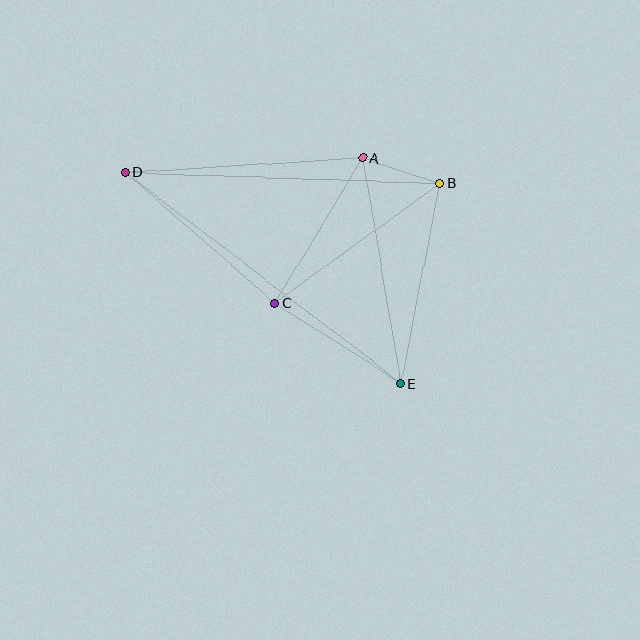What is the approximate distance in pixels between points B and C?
The distance between B and C is approximately 204 pixels.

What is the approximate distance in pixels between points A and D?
The distance between A and D is approximately 238 pixels.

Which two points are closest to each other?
Points A and B are closest to each other.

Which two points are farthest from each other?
Points D and E are farthest from each other.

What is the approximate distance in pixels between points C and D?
The distance between C and D is approximately 198 pixels.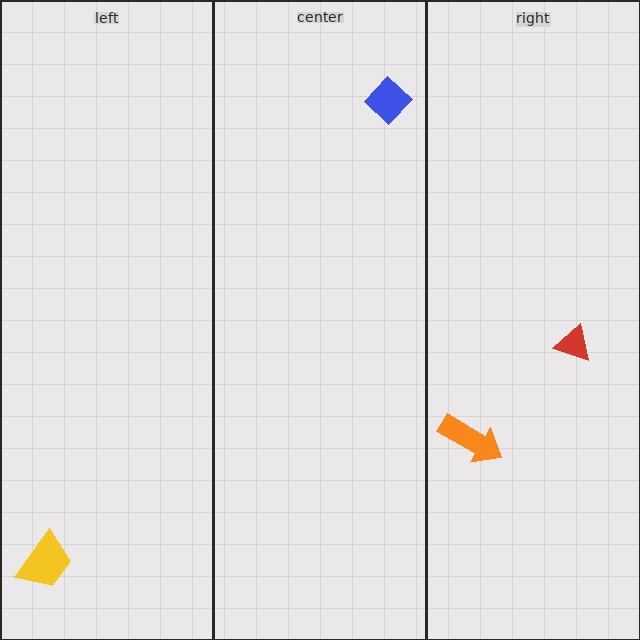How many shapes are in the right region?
2.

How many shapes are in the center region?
1.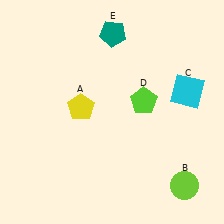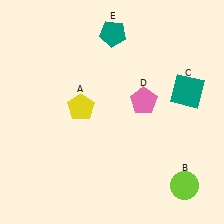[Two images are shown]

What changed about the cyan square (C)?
In Image 1, C is cyan. In Image 2, it changed to teal.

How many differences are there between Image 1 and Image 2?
There are 2 differences between the two images.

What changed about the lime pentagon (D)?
In Image 1, D is lime. In Image 2, it changed to pink.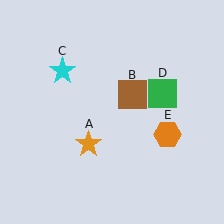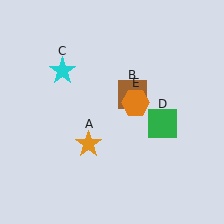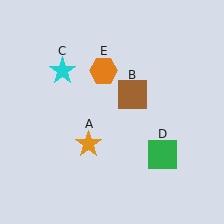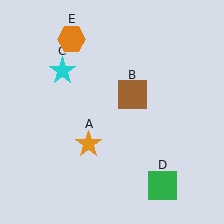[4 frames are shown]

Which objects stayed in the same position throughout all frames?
Orange star (object A) and brown square (object B) and cyan star (object C) remained stationary.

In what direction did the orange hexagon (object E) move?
The orange hexagon (object E) moved up and to the left.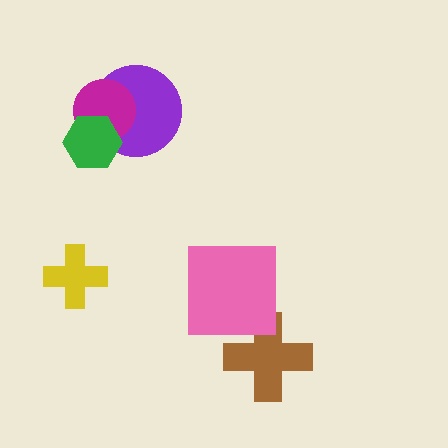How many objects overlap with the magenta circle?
2 objects overlap with the magenta circle.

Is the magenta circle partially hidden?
Yes, it is partially covered by another shape.